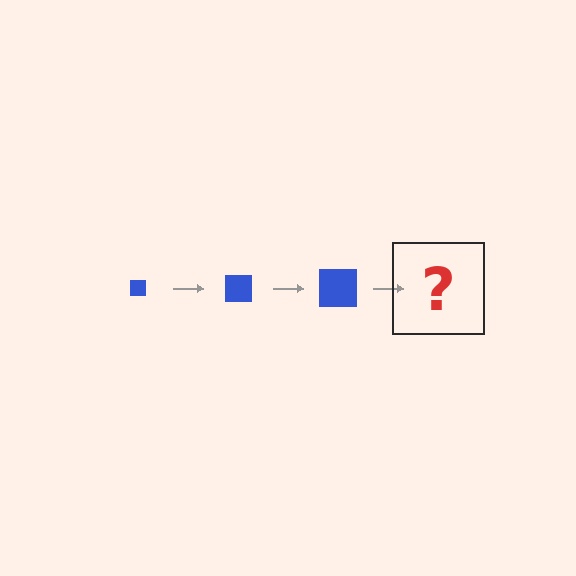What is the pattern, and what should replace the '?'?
The pattern is that the square gets progressively larger each step. The '?' should be a blue square, larger than the previous one.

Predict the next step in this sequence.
The next step is a blue square, larger than the previous one.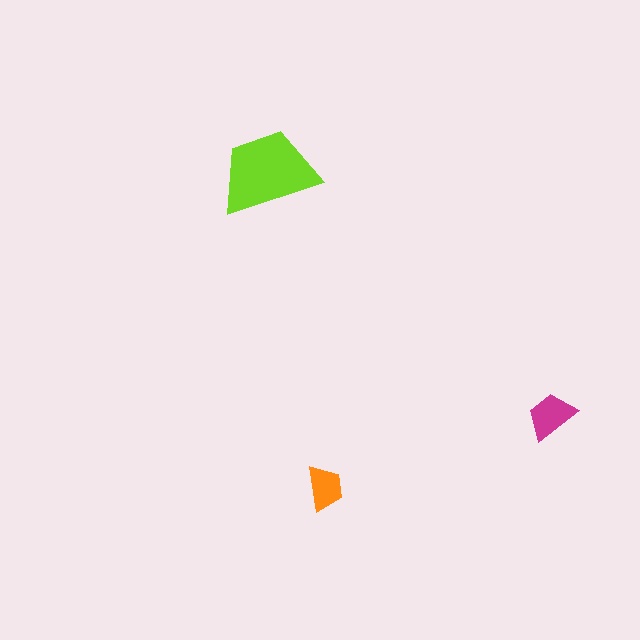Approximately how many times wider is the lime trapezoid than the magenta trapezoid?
About 2 times wider.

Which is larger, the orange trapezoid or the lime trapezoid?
The lime one.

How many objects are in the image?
There are 3 objects in the image.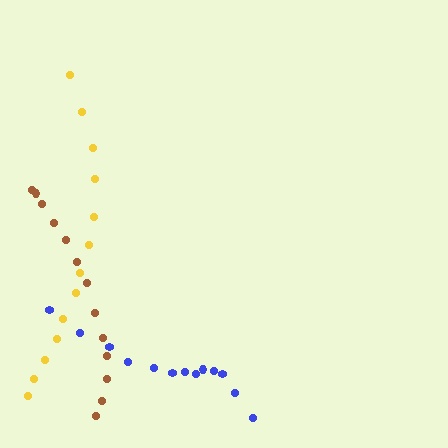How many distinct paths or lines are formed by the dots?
There are 3 distinct paths.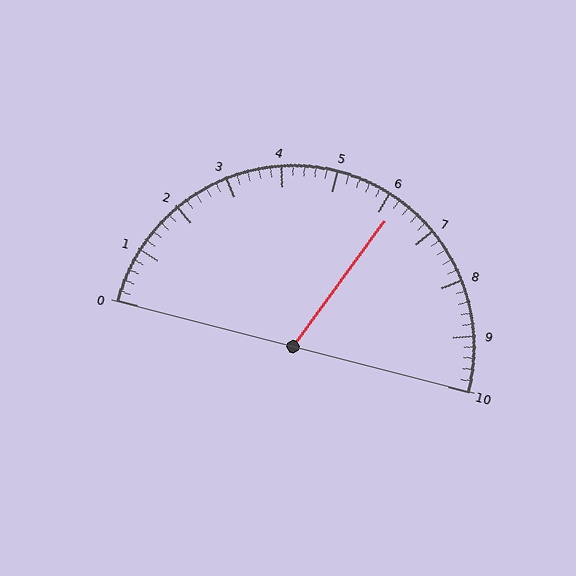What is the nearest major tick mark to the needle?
The nearest major tick mark is 6.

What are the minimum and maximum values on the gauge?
The gauge ranges from 0 to 10.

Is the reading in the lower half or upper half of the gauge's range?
The reading is in the upper half of the range (0 to 10).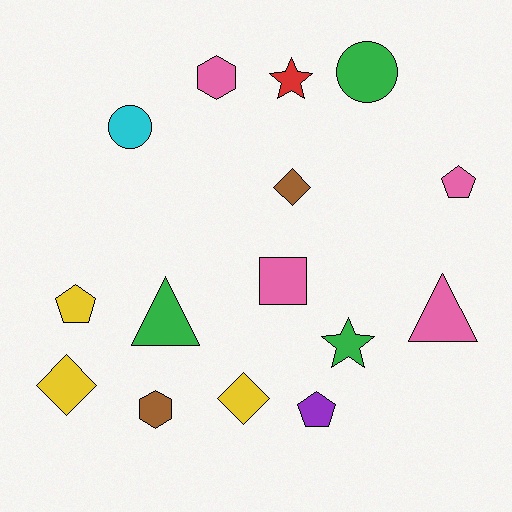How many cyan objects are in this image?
There is 1 cyan object.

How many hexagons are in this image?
There are 2 hexagons.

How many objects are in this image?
There are 15 objects.